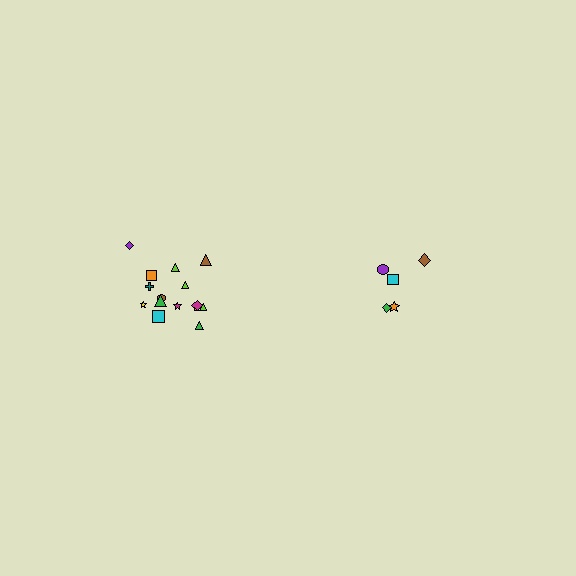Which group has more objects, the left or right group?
The left group.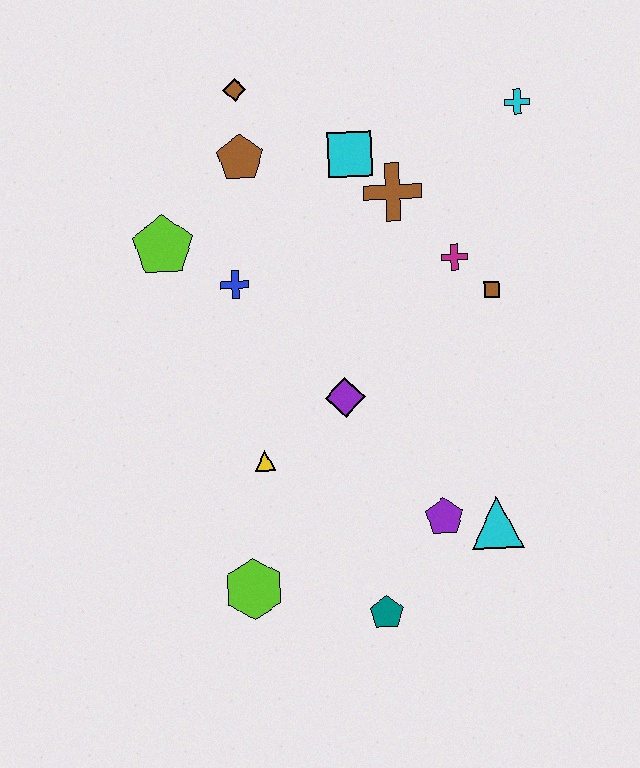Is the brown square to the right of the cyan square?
Yes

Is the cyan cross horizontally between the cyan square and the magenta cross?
No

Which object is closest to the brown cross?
The cyan square is closest to the brown cross.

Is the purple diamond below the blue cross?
Yes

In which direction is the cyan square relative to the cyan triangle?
The cyan square is above the cyan triangle.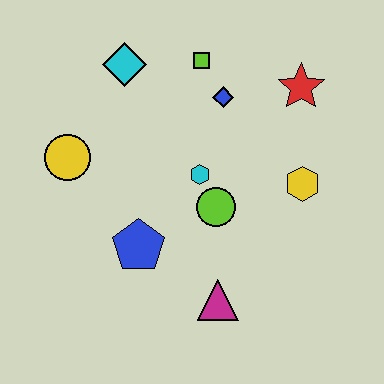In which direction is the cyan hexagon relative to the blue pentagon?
The cyan hexagon is above the blue pentagon.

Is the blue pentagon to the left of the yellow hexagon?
Yes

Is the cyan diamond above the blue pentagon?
Yes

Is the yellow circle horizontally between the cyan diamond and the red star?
No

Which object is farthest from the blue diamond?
The magenta triangle is farthest from the blue diamond.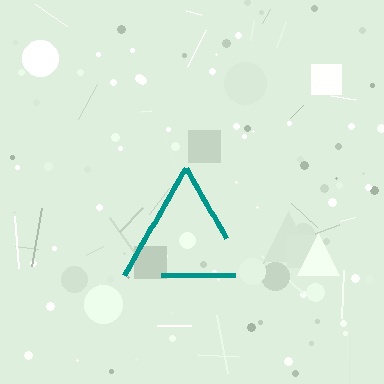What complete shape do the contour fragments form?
The contour fragments form a triangle.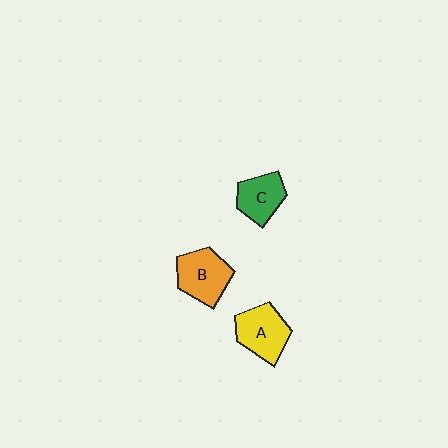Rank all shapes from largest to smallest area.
From largest to smallest: B (orange), A (yellow), C (green).